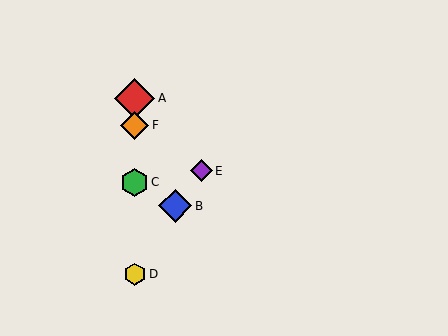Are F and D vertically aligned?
Yes, both are at x≈135.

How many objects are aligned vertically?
4 objects (A, C, D, F) are aligned vertically.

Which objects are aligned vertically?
Objects A, C, D, F are aligned vertically.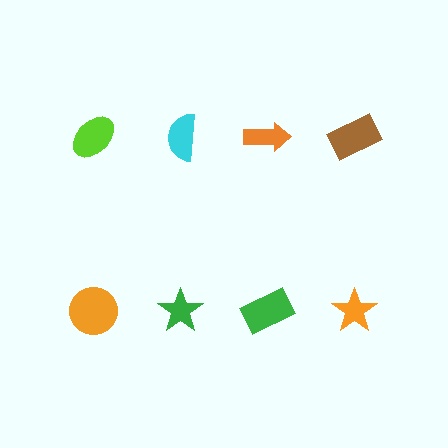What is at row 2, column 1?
An orange circle.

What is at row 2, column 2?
A green star.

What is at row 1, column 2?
A cyan semicircle.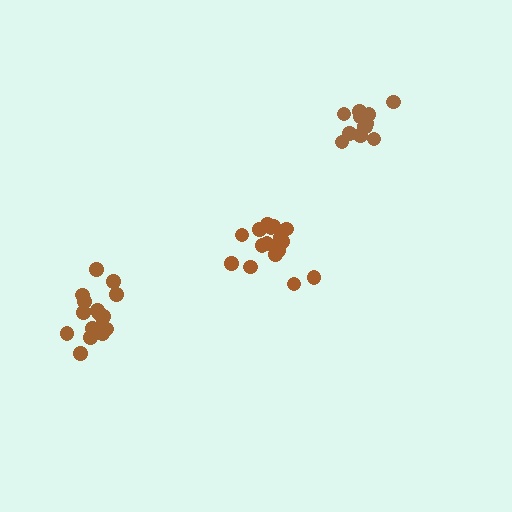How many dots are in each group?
Group 1: 17 dots, Group 2: 17 dots, Group 3: 12 dots (46 total).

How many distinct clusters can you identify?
There are 3 distinct clusters.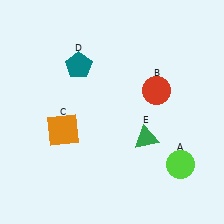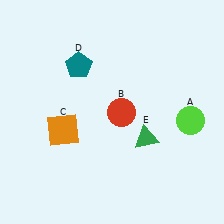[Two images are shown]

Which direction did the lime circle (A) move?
The lime circle (A) moved up.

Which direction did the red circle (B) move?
The red circle (B) moved left.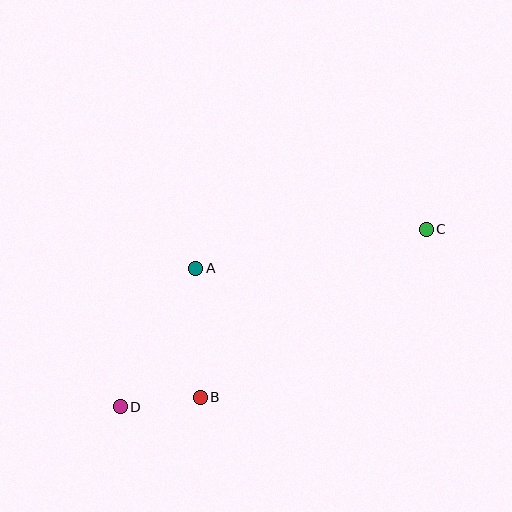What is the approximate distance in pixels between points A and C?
The distance between A and C is approximately 234 pixels.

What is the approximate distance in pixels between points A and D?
The distance between A and D is approximately 158 pixels.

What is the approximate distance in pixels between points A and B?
The distance between A and B is approximately 129 pixels.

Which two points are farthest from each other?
Points C and D are farthest from each other.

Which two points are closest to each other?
Points B and D are closest to each other.